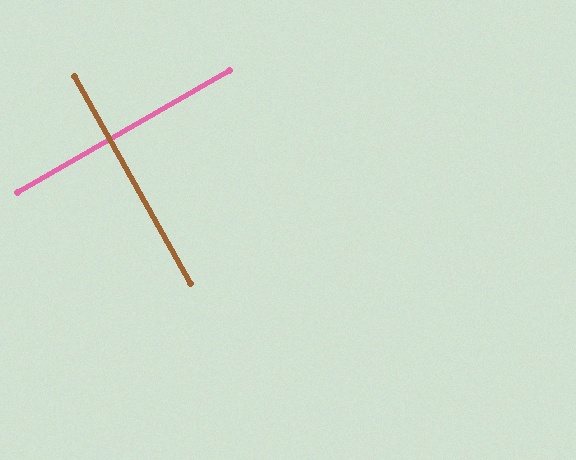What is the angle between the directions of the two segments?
Approximately 89 degrees.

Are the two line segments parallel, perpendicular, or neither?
Perpendicular — they meet at approximately 89°.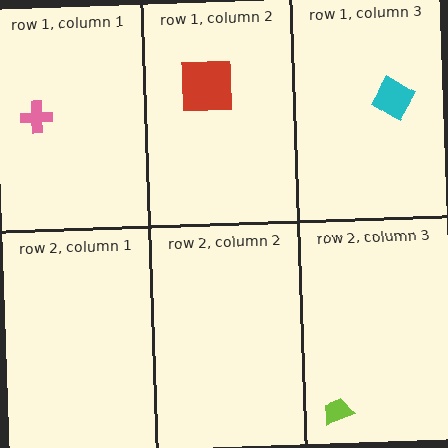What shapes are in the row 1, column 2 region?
The red square.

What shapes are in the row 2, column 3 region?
The lime trapezoid.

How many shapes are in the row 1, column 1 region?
1.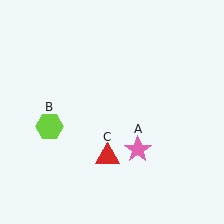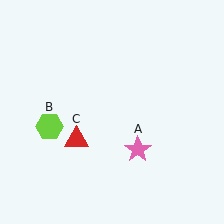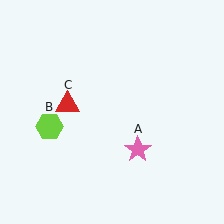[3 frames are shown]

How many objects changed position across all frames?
1 object changed position: red triangle (object C).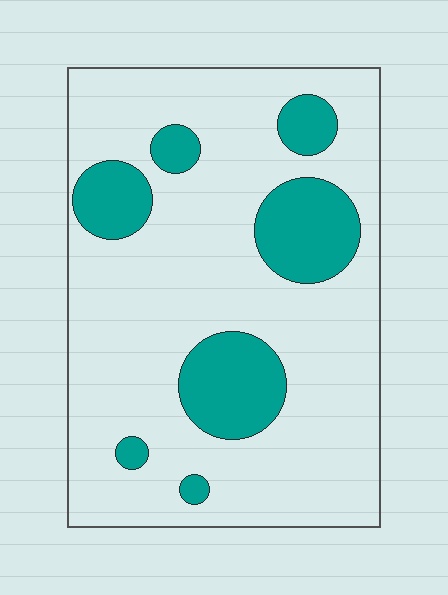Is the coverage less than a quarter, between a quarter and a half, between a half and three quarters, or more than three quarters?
Less than a quarter.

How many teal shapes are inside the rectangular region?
7.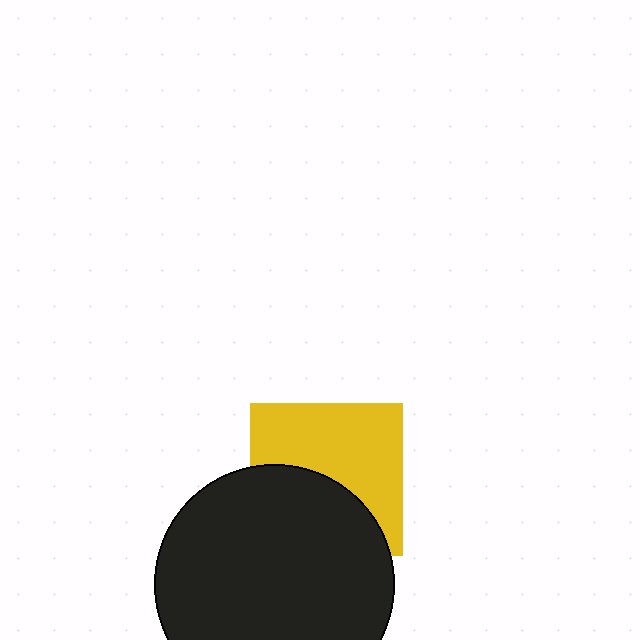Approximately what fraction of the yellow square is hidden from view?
Roughly 44% of the yellow square is hidden behind the black circle.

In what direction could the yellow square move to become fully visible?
The yellow square could move up. That would shift it out from behind the black circle entirely.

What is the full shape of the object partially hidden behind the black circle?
The partially hidden object is a yellow square.